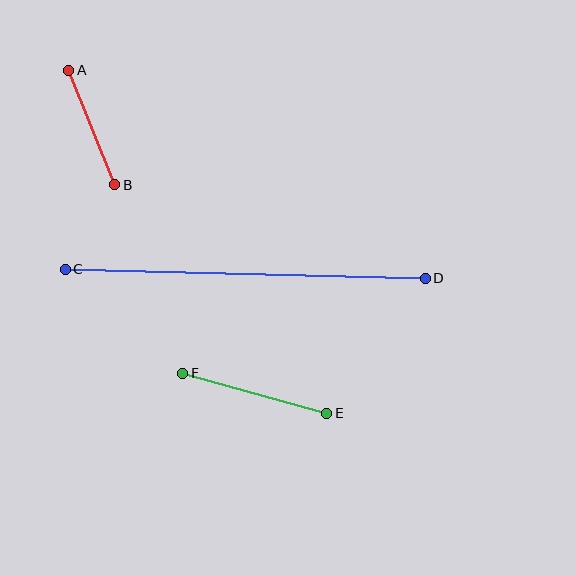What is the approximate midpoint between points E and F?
The midpoint is at approximately (255, 393) pixels.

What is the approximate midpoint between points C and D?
The midpoint is at approximately (245, 274) pixels.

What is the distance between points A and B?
The distance is approximately 123 pixels.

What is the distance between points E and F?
The distance is approximately 150 pixels.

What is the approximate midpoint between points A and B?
The midpoint is at approximately (92, 127) pixels.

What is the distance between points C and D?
The distance is approximately 360 pixels.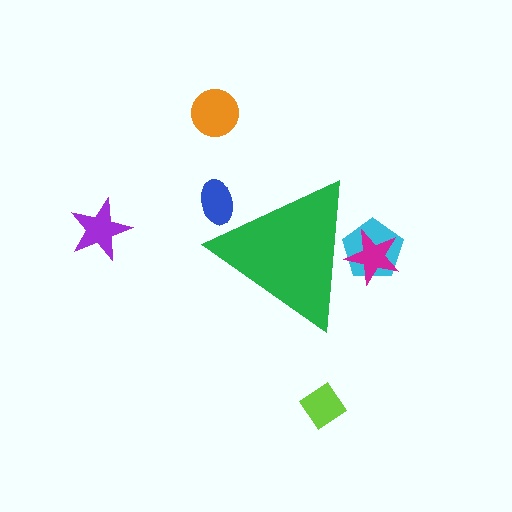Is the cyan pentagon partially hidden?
Yes, the cyan pentagon is partially hidden behind the green triangle.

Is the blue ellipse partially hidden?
Yes, the blue ellipse is partially hidden behind the green triangle.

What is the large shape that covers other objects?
A green triangle.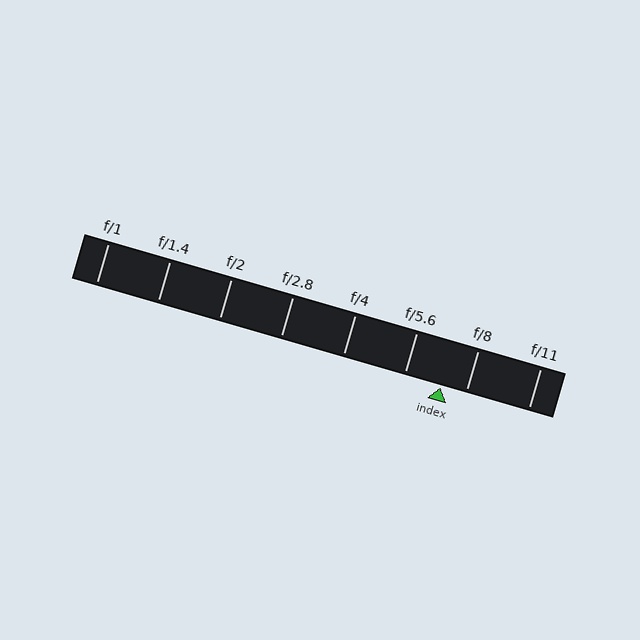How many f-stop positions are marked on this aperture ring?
There are 8 f-stop positions marked.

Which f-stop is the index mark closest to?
The index mark is closest to f/8.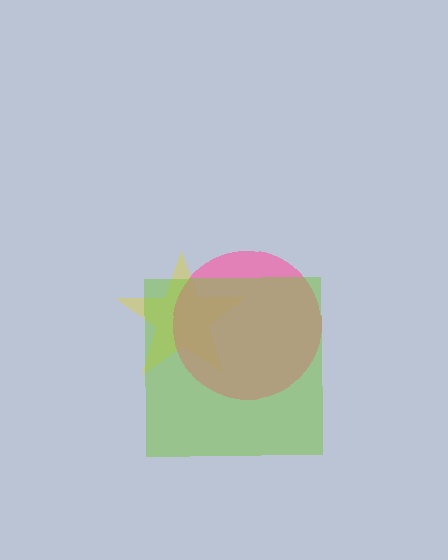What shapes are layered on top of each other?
The layered shapes are: a yellow star, a pink circle, a lime square.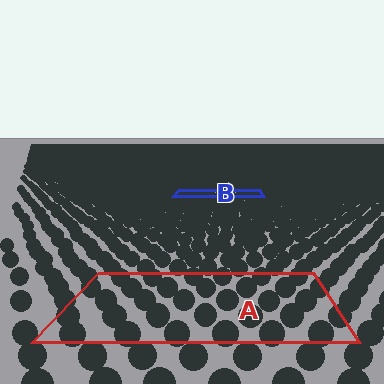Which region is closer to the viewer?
Region A is closer. The texture elements there are larger and more spread out.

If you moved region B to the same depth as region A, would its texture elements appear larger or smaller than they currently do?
They would appear larger. At a closer depth, the same texture elements are projected at a bigger on-screen size.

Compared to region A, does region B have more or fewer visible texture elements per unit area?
Region B has more texture elements per unit area — they are packed more densely because it is farther away.